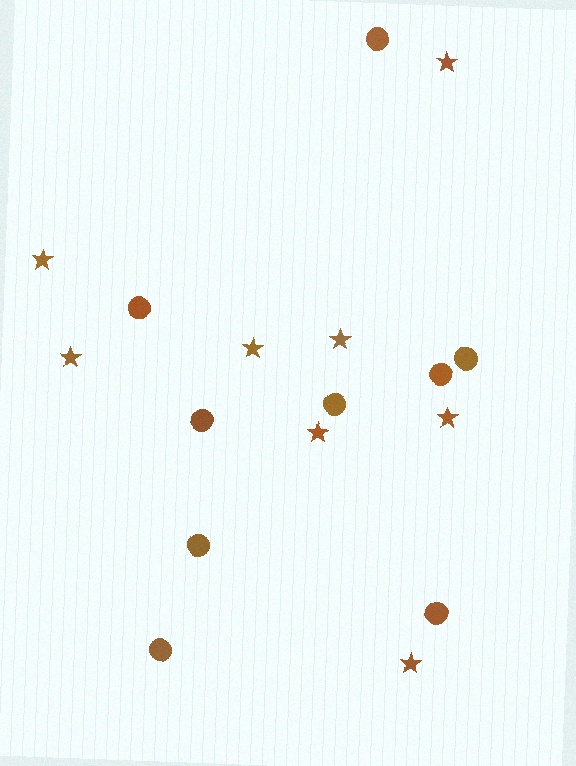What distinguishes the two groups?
There are 2 groups: one group of stars (8) and one group of circles (9).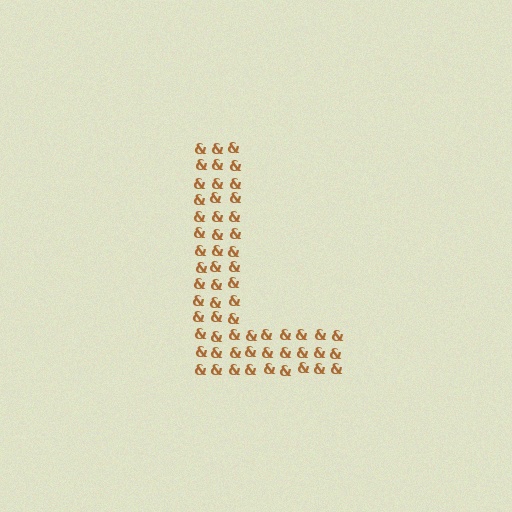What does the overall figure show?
The overall figure shows the letter L.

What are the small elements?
The small elements are ampersands.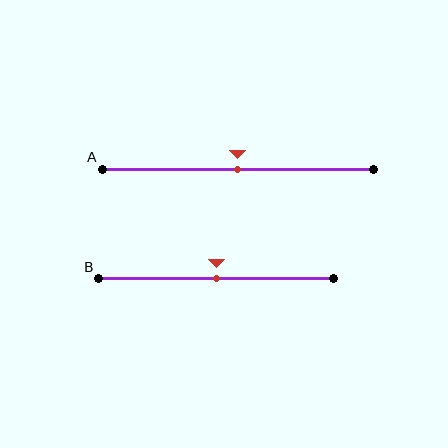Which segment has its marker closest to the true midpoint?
Segment A has its marker closest to the true midpoint.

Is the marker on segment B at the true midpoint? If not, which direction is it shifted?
Yes, the marker on segment B is at the true midpoint.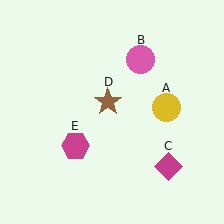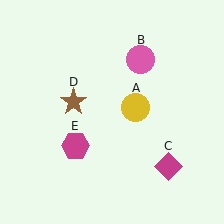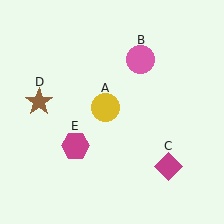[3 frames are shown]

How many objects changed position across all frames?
2 objects changed position: yellow circle (object A), brown star (object D).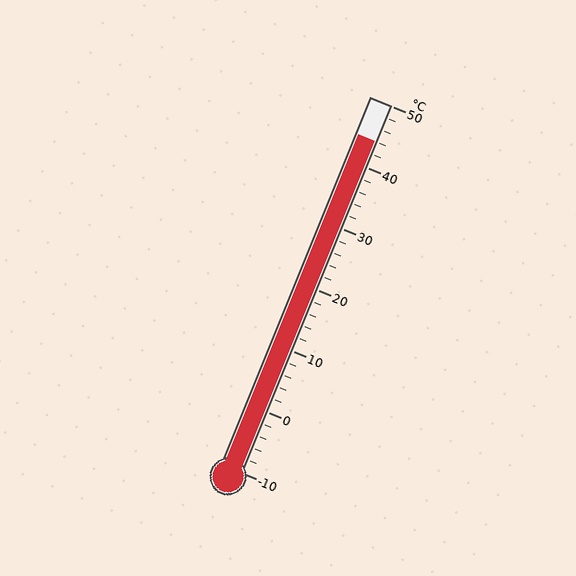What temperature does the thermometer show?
The thermometer shows approximately 44°C.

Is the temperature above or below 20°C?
The temperature is above 20°C.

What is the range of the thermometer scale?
The thermometer scale ranges from -10°C to 50°C.